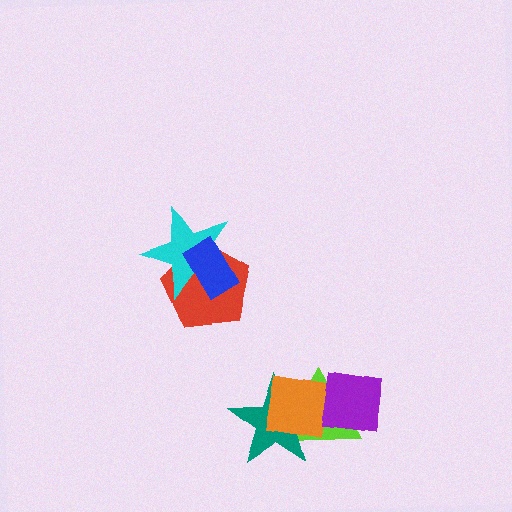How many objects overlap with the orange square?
3 objects overlap with the orange square.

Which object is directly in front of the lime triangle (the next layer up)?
The teal star is directly in front of the lime triangle.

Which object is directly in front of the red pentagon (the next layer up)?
The cyan star is directly in front of the red pentagon.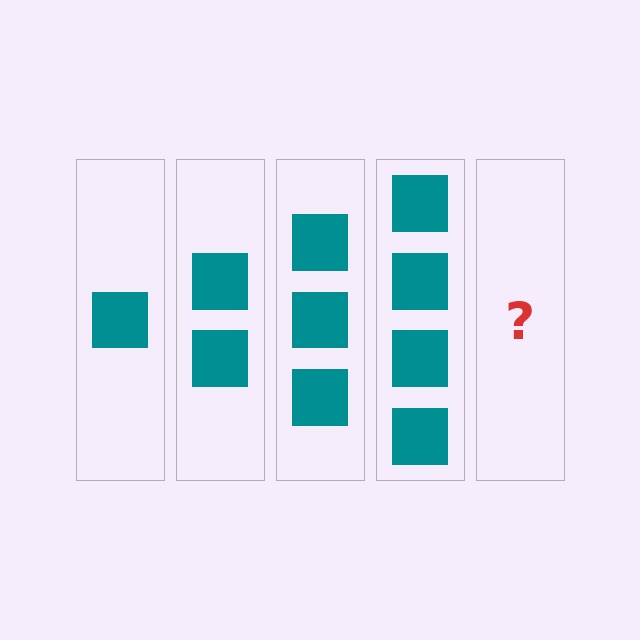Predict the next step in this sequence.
The next step is 5 squares.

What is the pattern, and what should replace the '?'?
The pattern is that each step adds one more square. The '?' should be 5 squares.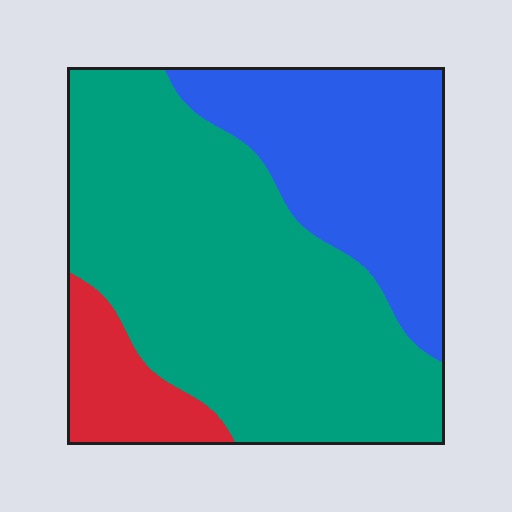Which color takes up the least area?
Red, at roughly 10%.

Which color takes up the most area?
Teal, at roughly 60%.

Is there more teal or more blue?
Teal.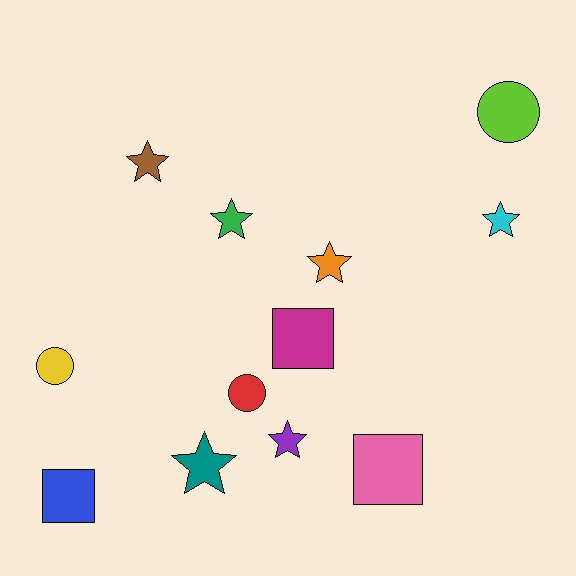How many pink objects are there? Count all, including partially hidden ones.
There is 1 pink object.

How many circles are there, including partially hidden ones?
There are 3 circles.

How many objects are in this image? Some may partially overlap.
There are 12 objects.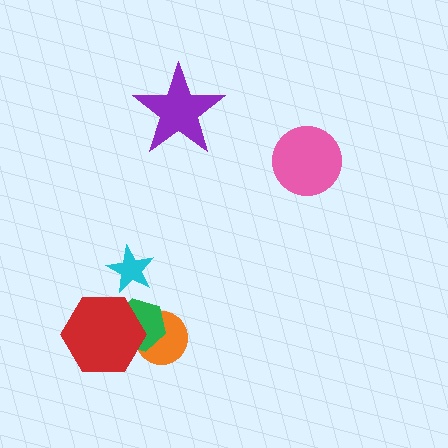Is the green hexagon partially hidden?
Yes, it is partially covered by another shape.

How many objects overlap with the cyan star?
0 objects overlap with the cyan star.